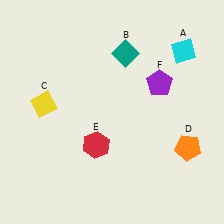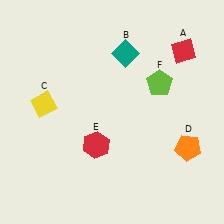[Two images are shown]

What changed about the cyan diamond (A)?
In Image 1, A is cyan. In Image 2, it changed to red.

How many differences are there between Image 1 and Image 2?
There are 2 differences between the two images.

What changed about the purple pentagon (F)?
In Image 1, F is purple. In Image 2, it changed to lime.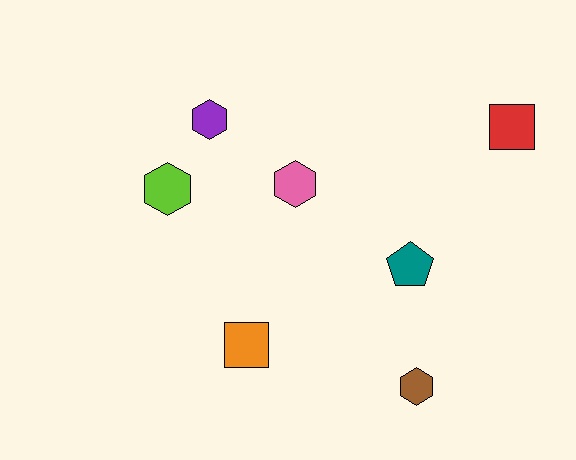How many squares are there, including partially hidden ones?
There are 2 squares.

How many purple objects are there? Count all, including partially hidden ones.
There is 1 purple object.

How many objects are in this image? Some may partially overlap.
There are 7 objects.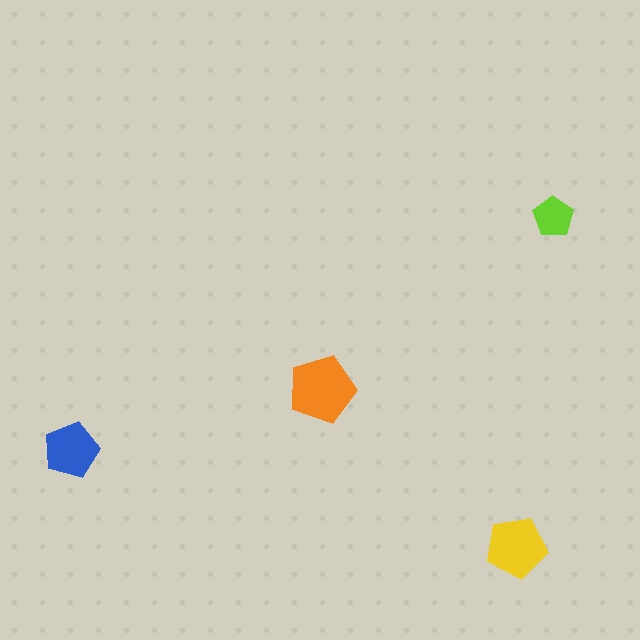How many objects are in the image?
There are 4 objects in the image.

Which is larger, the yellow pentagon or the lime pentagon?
The yellow one.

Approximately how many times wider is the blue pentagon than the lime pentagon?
About 1.5 times wider.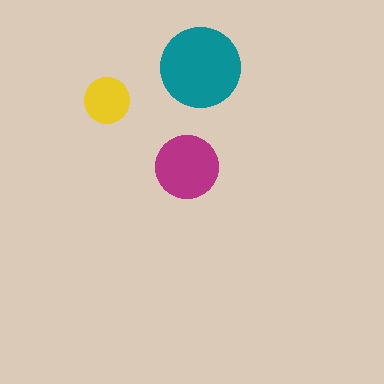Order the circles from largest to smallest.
the teal one, the magenta one, the yellow one.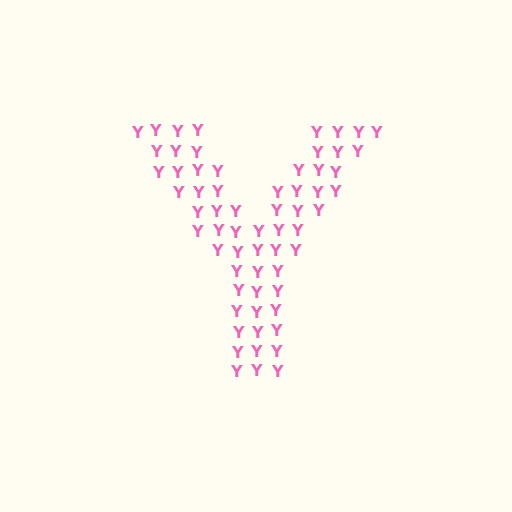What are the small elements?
The small elements are letter Y's.